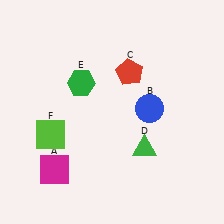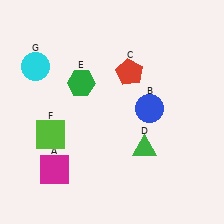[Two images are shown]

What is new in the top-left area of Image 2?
A cyan circle (G) was added in the top-left area of Image 2.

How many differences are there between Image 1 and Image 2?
There is 1 difference between the two images.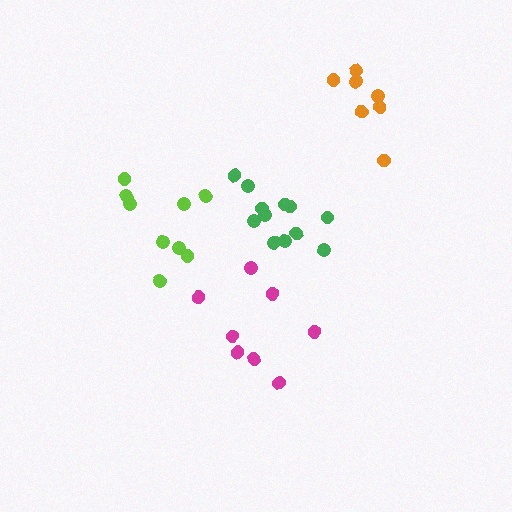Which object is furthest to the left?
The lime cluster is leftmost.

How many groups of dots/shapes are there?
There are 4 groups.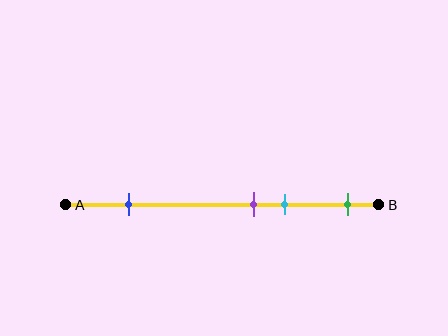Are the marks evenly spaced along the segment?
No, the marks are not evenly spaced.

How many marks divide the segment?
There are 4 marks dividing the segment.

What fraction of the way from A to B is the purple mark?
The purple mark is approximately 60% (0.6) of the way from A to B.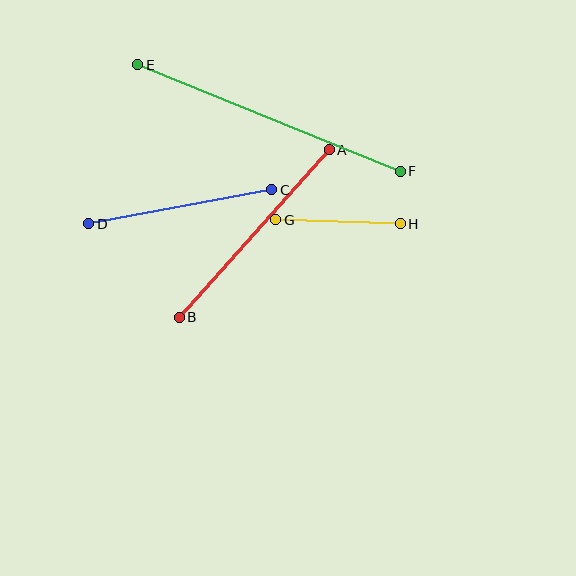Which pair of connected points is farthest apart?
Points E and F are farthest apart.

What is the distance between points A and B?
The distance is approximately 224 pixels.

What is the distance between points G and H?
The distance is approximately 125 pixels.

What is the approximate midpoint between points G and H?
The midpoint is at approximately (338, 222) pixels.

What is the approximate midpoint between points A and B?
The midpoint is at approximately (254, 234) pixels.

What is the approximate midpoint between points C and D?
The midpoint is at approximately (180, 207) pixels.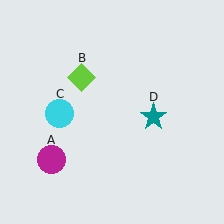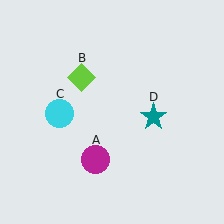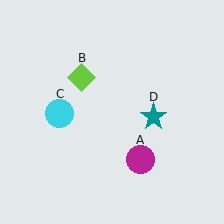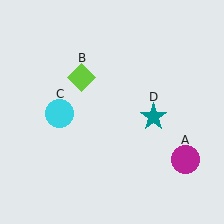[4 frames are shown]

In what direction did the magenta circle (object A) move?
The magenta circle (object A) moved right.